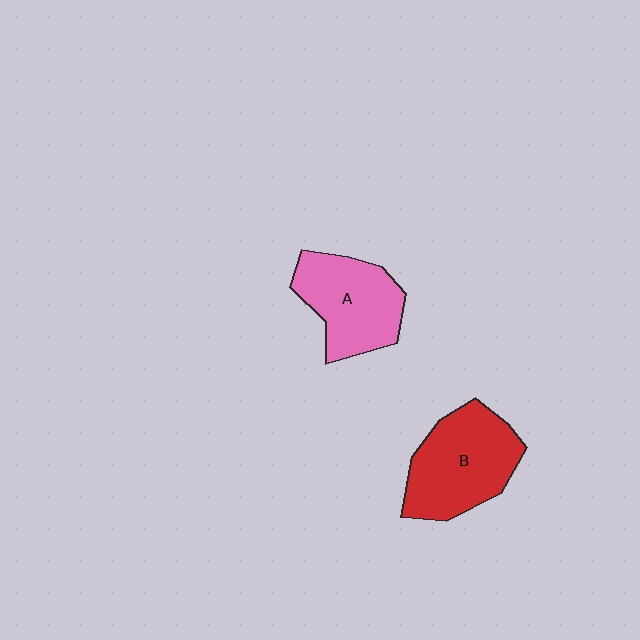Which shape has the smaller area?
Shape A (pink).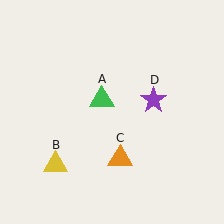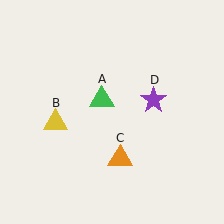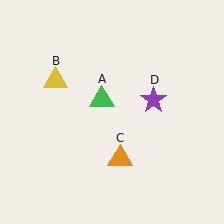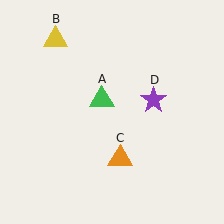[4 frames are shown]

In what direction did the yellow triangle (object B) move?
The yellow triangle (object B) moved up.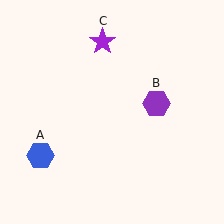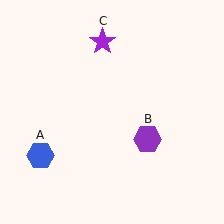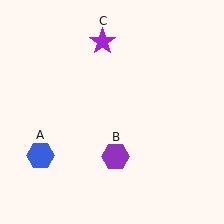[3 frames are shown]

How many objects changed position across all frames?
1 object changed position: purple hexagon (object B).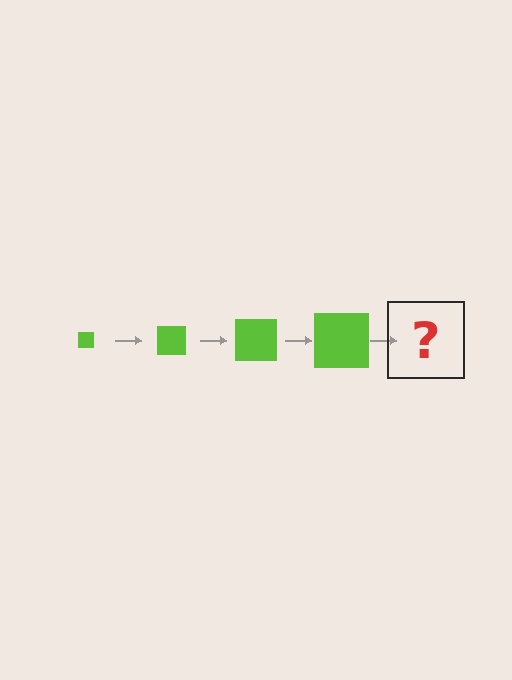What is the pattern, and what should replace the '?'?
The pattern is that the square gets progressively larger each step. The '?' should be a lime square, larger than the previous one.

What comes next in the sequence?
The next element should be a lime square, larger than the previous one.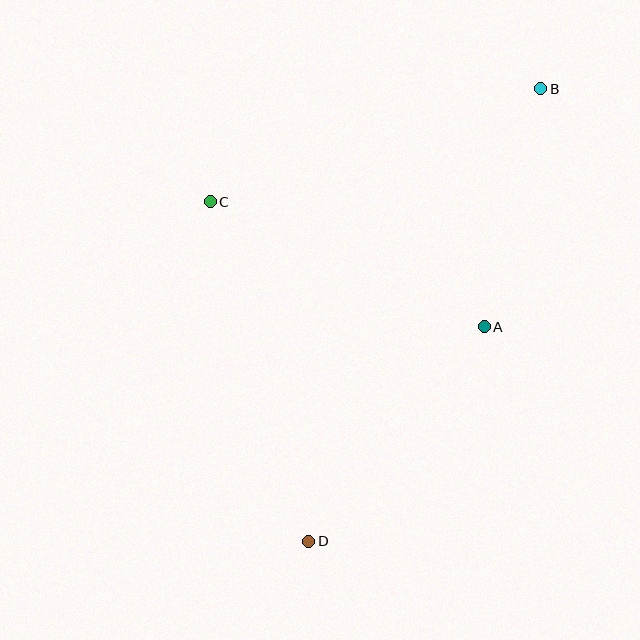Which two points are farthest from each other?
Points B and D are farthest from each other.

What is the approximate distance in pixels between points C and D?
The distance between C and D is approximately 354 pixels.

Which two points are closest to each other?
Points A and B are closest to each other.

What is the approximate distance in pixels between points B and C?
The distance between B and C is approximately 349 pixels.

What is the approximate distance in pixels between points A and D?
The distance between A and D is approximately 277 pixels.